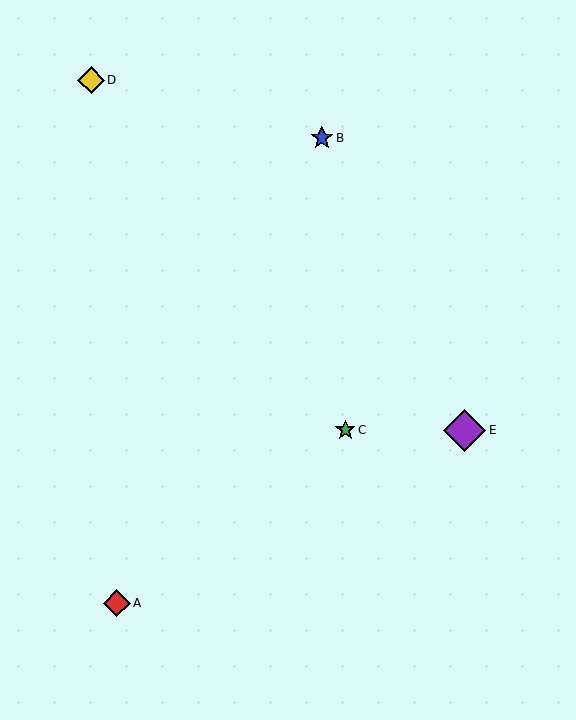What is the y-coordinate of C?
Object C is at y≈430.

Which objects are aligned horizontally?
Objects C, E are aligned horizontally.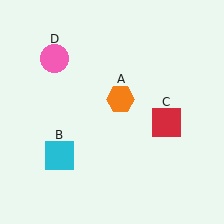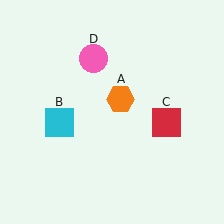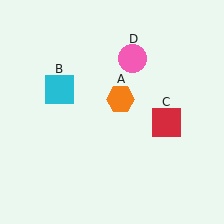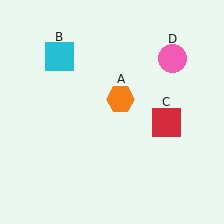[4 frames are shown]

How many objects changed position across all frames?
2 objects changed position: cyan square (object B), pink circle (object D).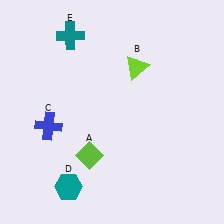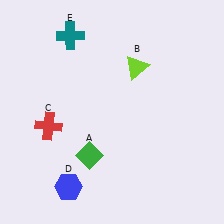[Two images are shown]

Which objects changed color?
A changed from lime to green. C changed from blue to red. D changed from teal to blue.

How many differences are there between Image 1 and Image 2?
There are 3 differences between the two images.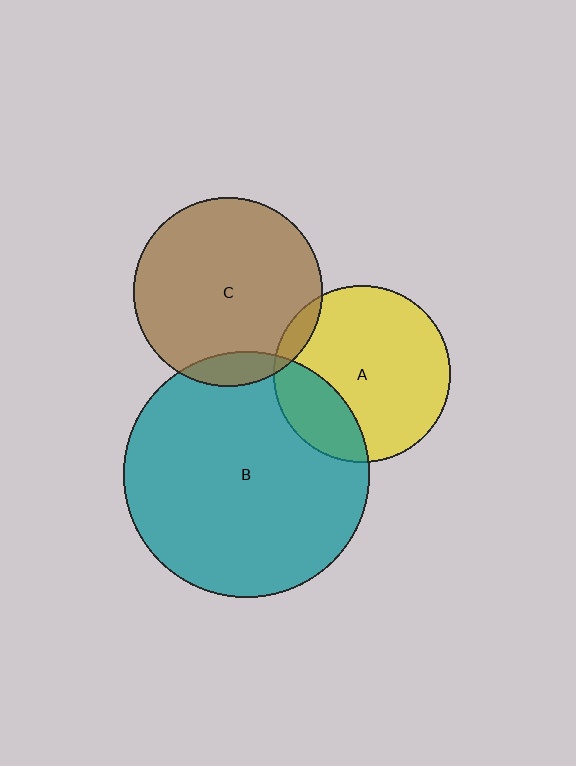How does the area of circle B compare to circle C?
Approximately 1.7 times.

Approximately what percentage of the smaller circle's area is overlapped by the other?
Approximately 25%.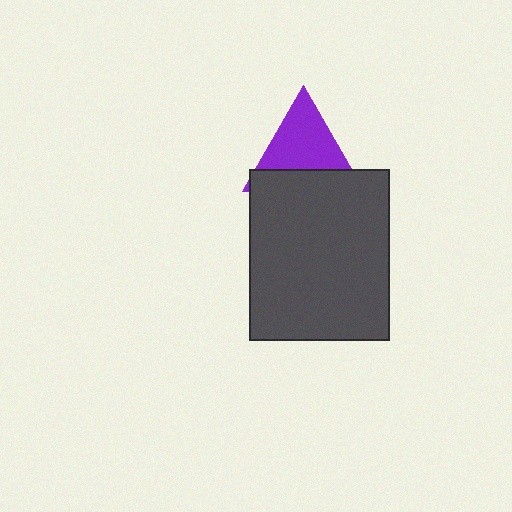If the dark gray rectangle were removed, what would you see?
You would see the complete purple triangle.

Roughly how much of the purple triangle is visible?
About half of it is visible (roughly 64%).